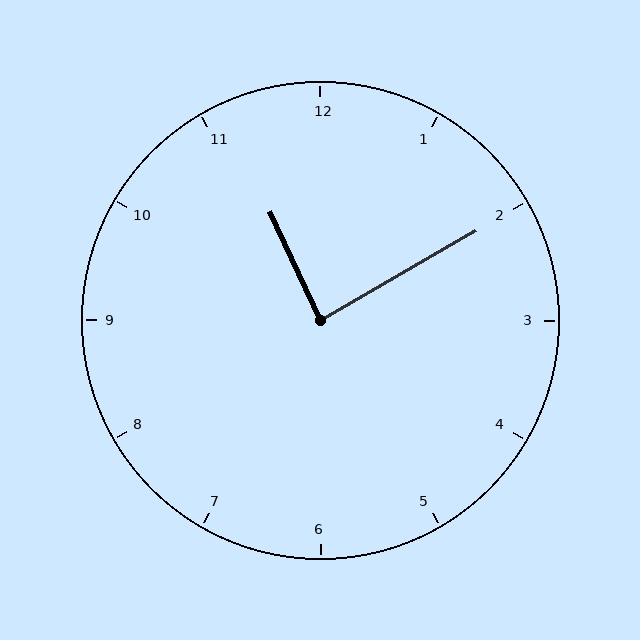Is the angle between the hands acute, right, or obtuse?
It is right.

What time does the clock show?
11:10.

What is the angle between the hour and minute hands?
Approximately 85 degrees.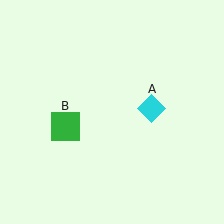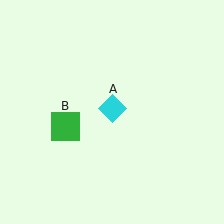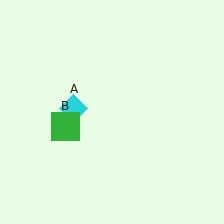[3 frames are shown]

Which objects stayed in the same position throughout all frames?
Green square (object B) remained stationary.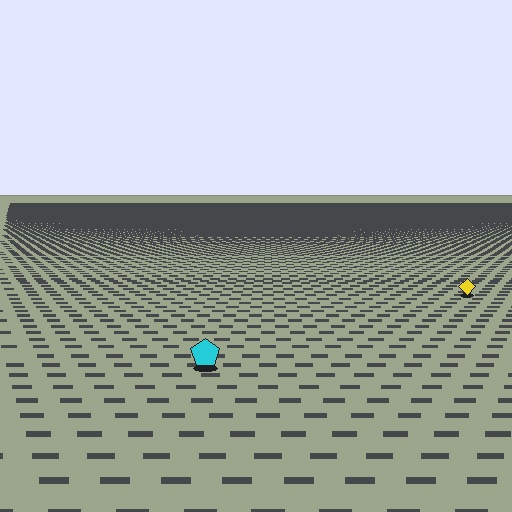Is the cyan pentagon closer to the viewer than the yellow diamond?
Yes. The cyan pentagon is closer — you can tell from the texture gradient: the ground texture is coarser near it.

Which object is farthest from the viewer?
The yellow diamond is farthest from the viewer. It appears smaller and the ground texture around it is denser.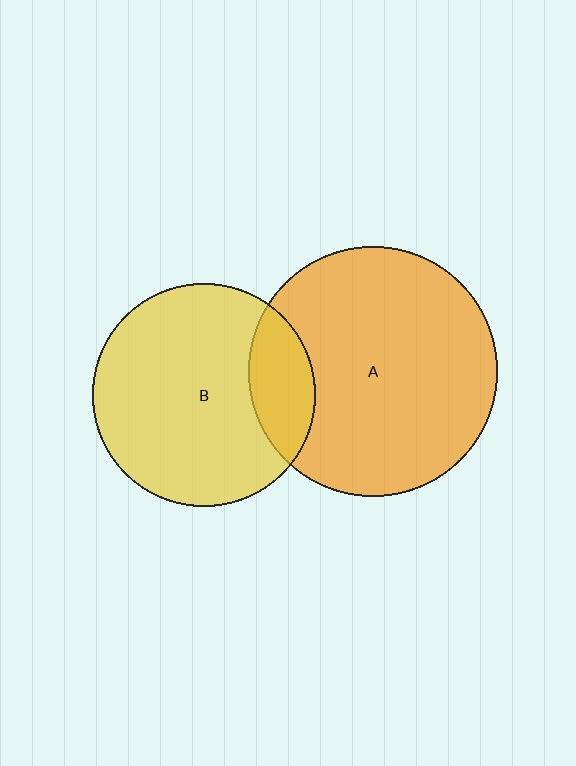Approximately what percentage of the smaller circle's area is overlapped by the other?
Approximately 20%.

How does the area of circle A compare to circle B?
Approximately 1.3 times.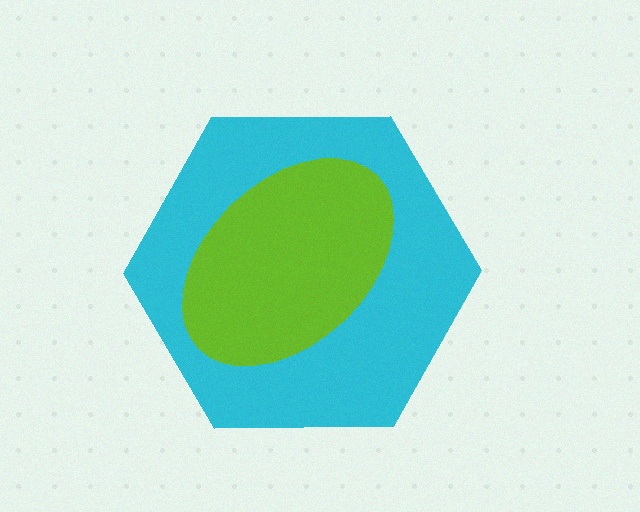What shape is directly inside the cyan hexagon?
The lime ellipse.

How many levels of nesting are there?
2.